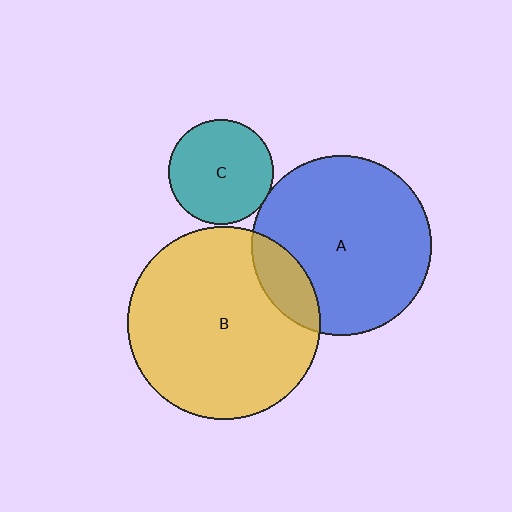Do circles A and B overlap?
Yes.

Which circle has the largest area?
Circle B (yellow).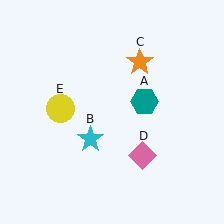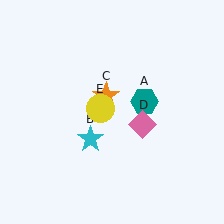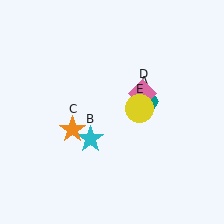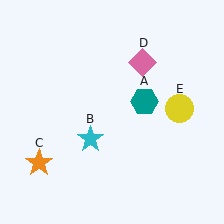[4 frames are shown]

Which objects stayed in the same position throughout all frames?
Teal hexagon (object A) and cyan star (object B) remained stationary.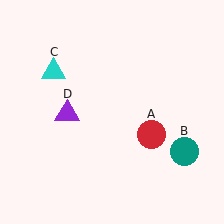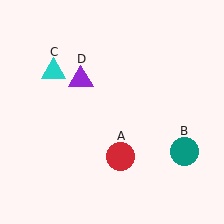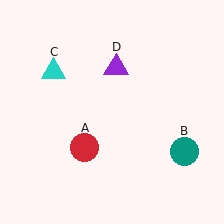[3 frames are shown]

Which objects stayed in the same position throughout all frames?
Teal circle (object B) and cyan triangle (object C) remained stationary.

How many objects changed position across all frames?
2 objects changed position: red circle (object A), purple triangle (object D).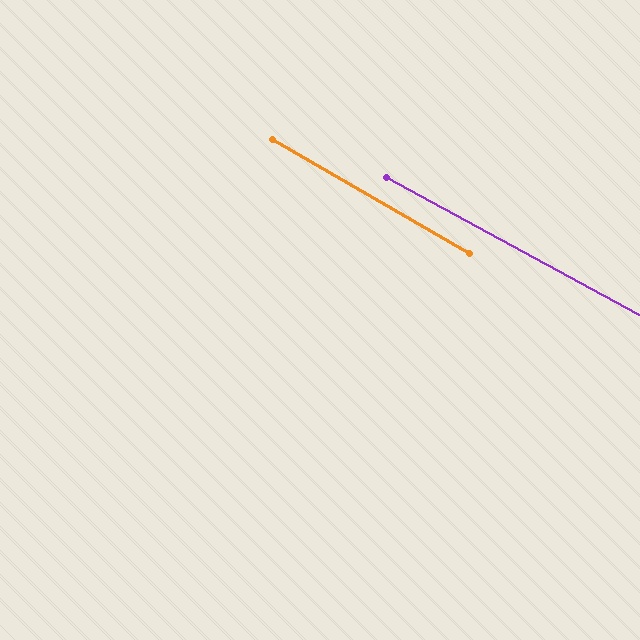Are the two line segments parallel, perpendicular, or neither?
Parallel — their directions differ by only 1.8°.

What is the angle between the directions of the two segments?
Approximately 2 degrees.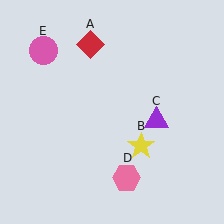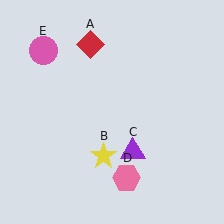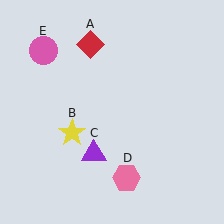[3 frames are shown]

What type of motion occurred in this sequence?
The yellow star (object B), purple triangle (object C) rotated clockwise around the center of the scene.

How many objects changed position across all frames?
2 objects changed position: yellow star (object B), purple triangle (object C).